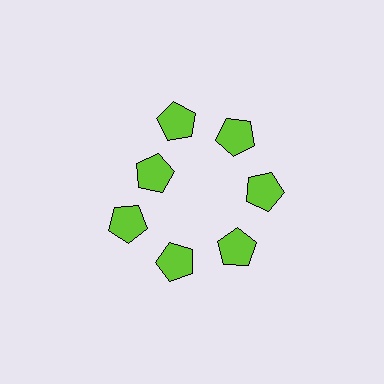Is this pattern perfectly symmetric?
No. The 7 lime pentagons are arranged in a ring, but one element near the 10 o'clock position is pulled inward toward the center, breaking the 7-fold rotational symmetry.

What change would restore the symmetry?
The symmetry would be restored by moving it outward, back onto the ring so that all 7 pentagons sit at equal angles and equal distance from the center.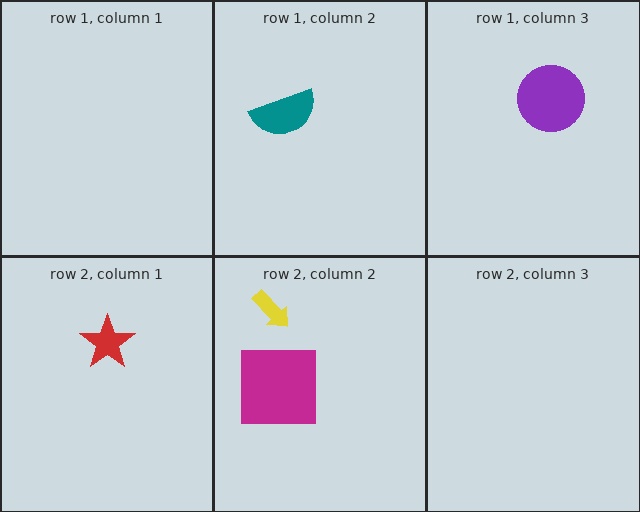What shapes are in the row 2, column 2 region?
The yellow arrow, the magenta square.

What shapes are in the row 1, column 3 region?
The purple circle.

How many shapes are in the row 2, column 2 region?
2.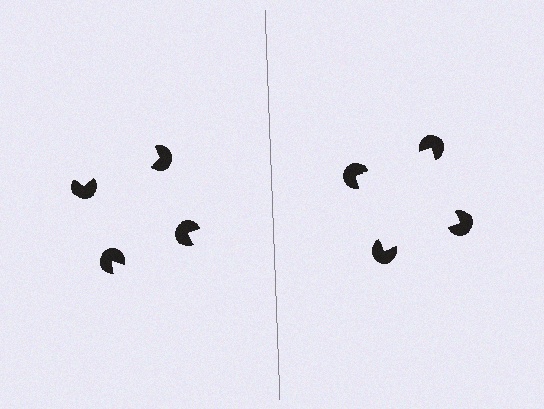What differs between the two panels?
The pac-man discs are positioned identically on both sides; only the wedge orientations differ. On the right they align to a square; on the left they are misaligned.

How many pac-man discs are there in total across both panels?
8 — 4 on each side.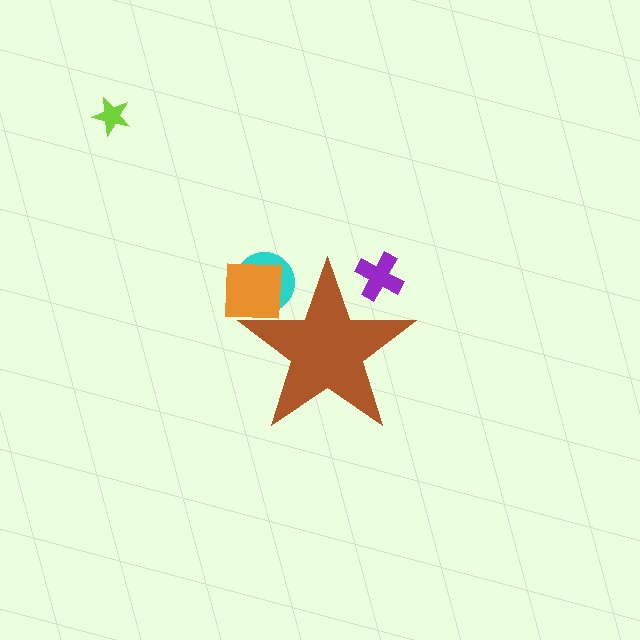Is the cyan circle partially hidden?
Yes, the cyan circle is partially hidden behind the brown star.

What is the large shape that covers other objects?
A brown star.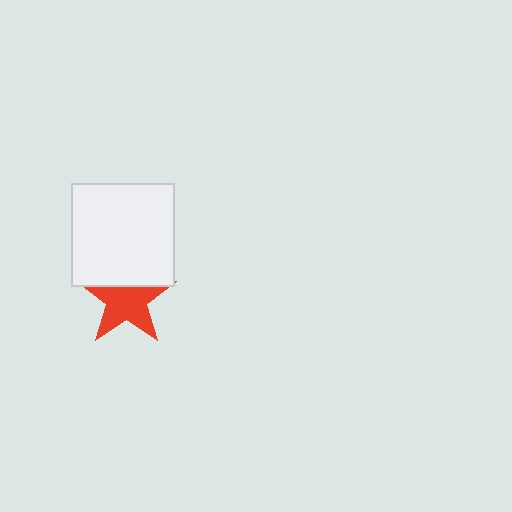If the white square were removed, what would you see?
You would see the complete red star.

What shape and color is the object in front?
The object in front is a white square.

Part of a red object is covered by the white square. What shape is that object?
It is a star.